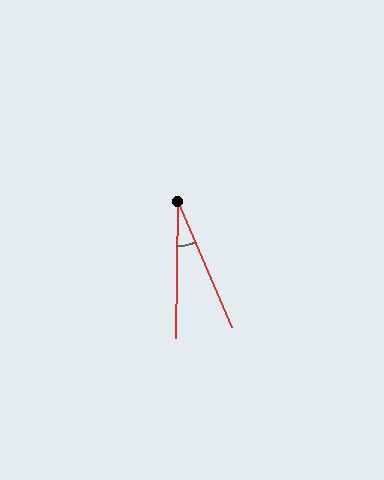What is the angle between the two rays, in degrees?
Approximately 24 degrees.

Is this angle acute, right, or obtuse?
It is acute.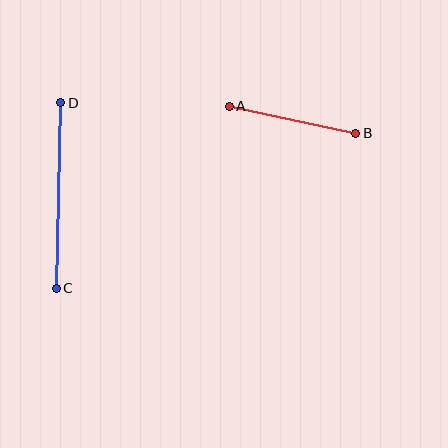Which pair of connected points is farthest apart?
Points C and D are farthest apart.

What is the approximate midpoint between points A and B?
The midpoint is at approximately (293, 120) pixels.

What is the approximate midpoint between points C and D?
The midpoint is at approximately (59, 196) pixels.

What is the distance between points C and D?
The distance is approximately 186 pixels.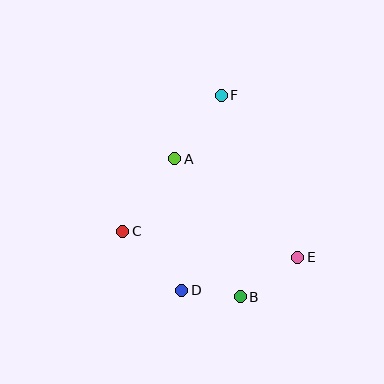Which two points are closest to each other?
Points B and D are closest to each other.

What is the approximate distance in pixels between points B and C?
The distance between B and C is approximately 135 pixels.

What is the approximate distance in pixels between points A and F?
The distance between A and F is approximately 79 pixels.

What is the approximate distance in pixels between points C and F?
The distance between C and F is approximately 168 pixels.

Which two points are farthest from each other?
Points B and F are farthest from each other.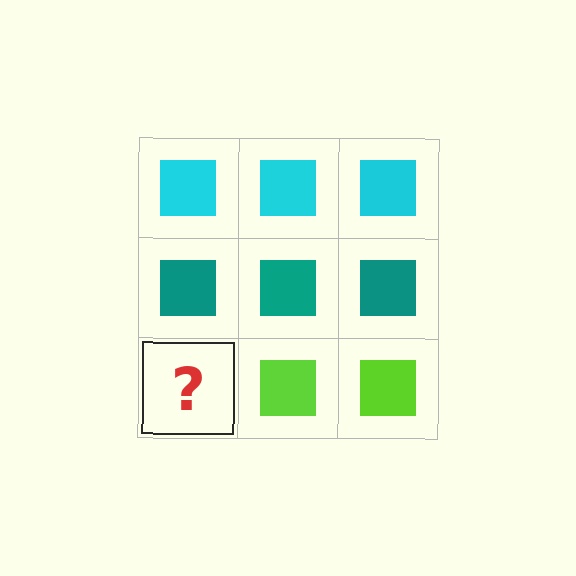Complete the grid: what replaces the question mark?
The question mark should be replaced with a lime square.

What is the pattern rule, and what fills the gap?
The rule is that each row has a consistent color. The gap should be filled with a lime square.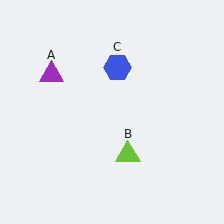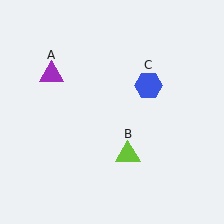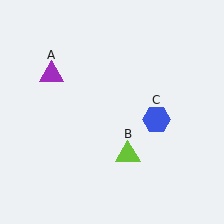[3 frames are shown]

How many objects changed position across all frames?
1 object changed position: blue hexagon (object C).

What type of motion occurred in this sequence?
The blue hexagon (object C) rotated clockwise around the center of the scene.